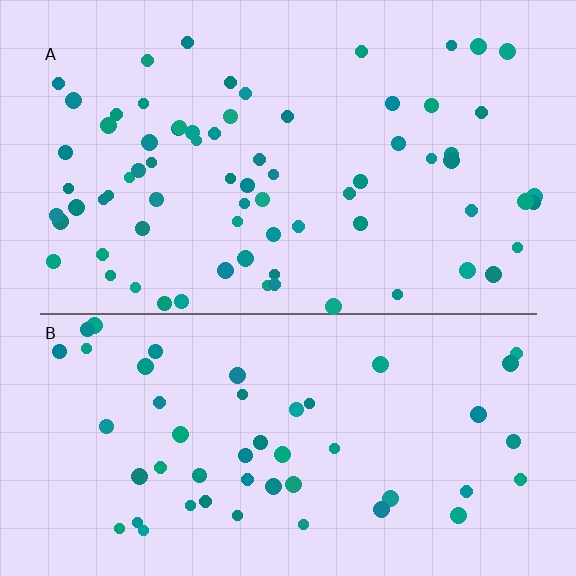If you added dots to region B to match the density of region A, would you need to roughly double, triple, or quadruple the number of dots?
Approximately double.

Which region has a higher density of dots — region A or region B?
A (the top).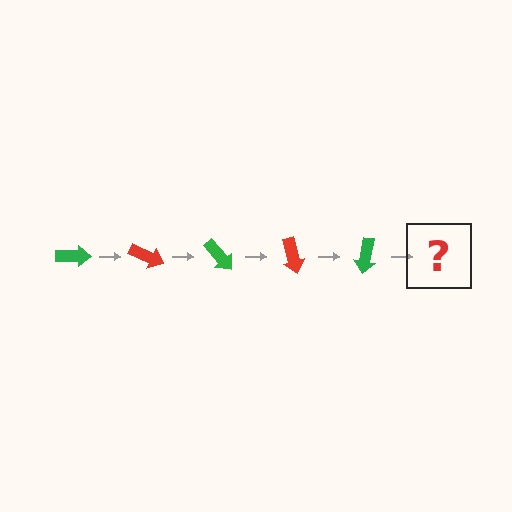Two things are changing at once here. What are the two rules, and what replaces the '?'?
The two rules are that it rotates 25 degrees each step and the color cycles through green and red. The '?' should be a red arrow, rotated 125 degrees from the start.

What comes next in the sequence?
The next element should be a red arrow, rotated 125 degrees from the start.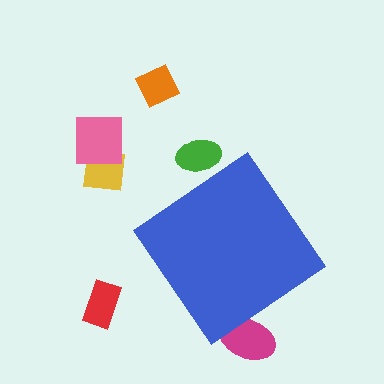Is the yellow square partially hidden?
No, the yellow square is fully visible.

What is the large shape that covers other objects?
A blue diamond.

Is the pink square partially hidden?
No, the pink square is fully visible.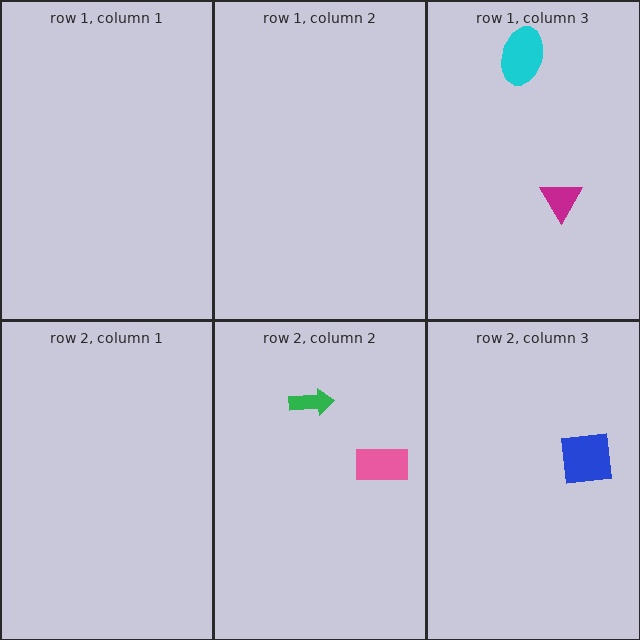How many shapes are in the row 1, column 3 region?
2.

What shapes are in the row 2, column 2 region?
The green arrow, the pink rectangle.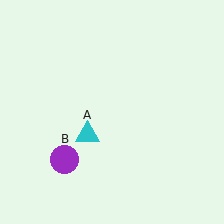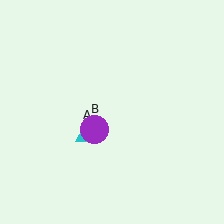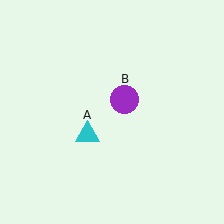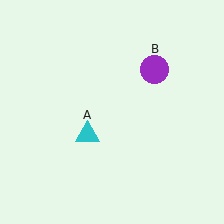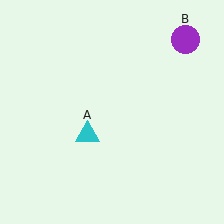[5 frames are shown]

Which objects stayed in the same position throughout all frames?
Cyan triangle (object A) remained stationary.